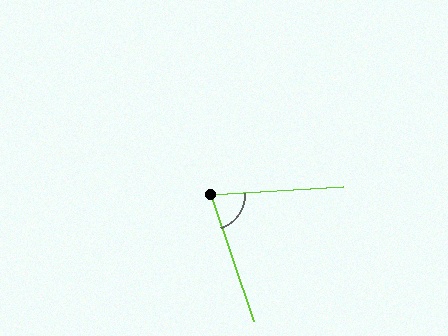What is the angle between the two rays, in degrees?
Approximately 74 degrees.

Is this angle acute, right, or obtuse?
It is acute.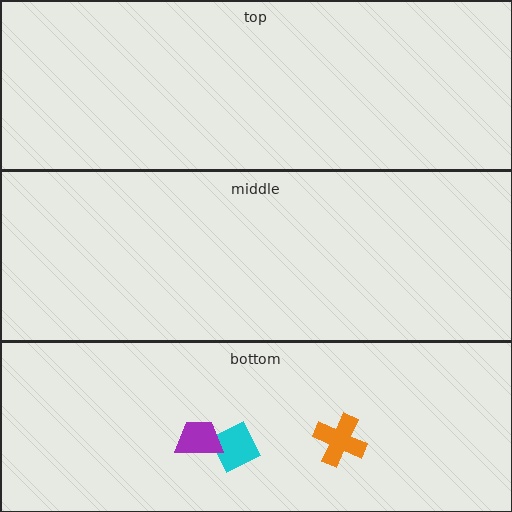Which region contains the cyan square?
The bottom region.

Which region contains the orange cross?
The bottom region.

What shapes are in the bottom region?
The cyan square, the purple trapezoid, the orange cross.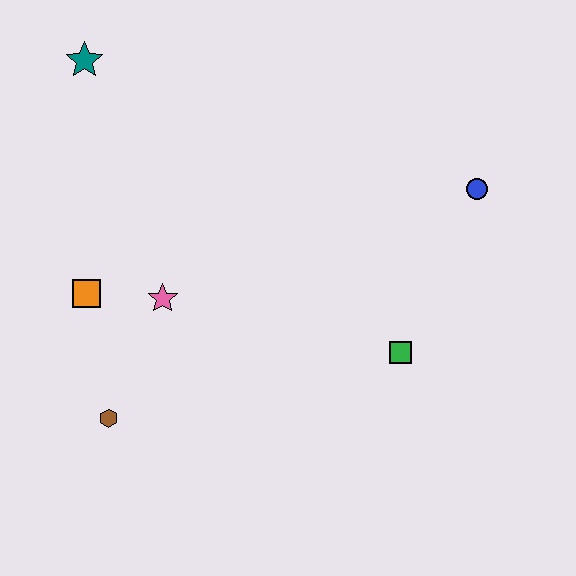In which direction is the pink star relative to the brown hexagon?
The pink star is above the brown hexagon.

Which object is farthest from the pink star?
The blue circle is farthest from the pink star.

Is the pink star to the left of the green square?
Yes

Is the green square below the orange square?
Yes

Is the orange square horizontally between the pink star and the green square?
No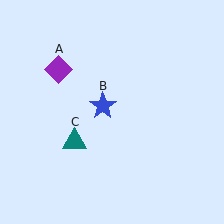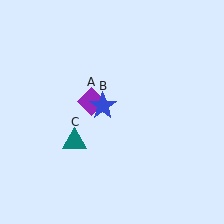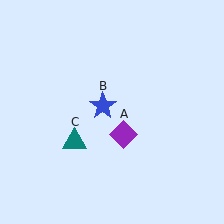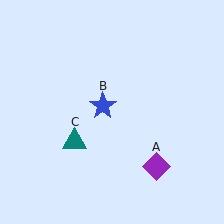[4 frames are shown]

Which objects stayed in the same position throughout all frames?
Blue star (object B) and teal triangle (object C) remained stationary.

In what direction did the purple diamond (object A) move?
The purple diamond (object A) moved down and to the right.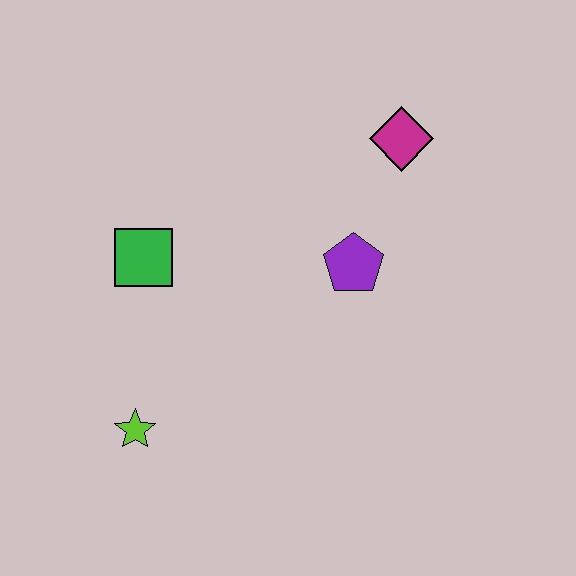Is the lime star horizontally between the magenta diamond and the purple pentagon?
No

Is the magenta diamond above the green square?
Yes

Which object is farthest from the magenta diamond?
The lime star is farthest from the magenta diamond.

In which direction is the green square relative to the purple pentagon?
The green square is to the left of the purple pentagon.